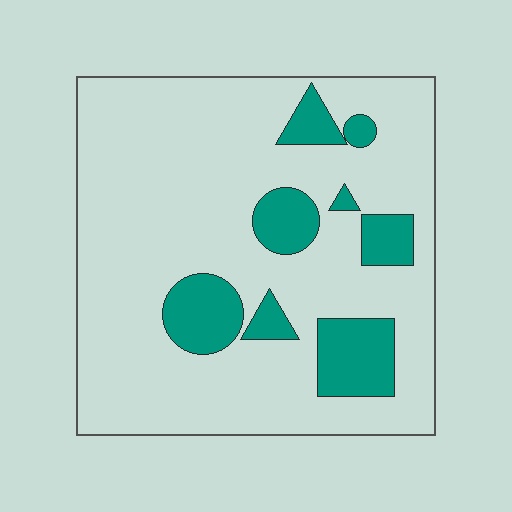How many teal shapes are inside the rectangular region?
8.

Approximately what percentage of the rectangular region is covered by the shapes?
Approximately 20%.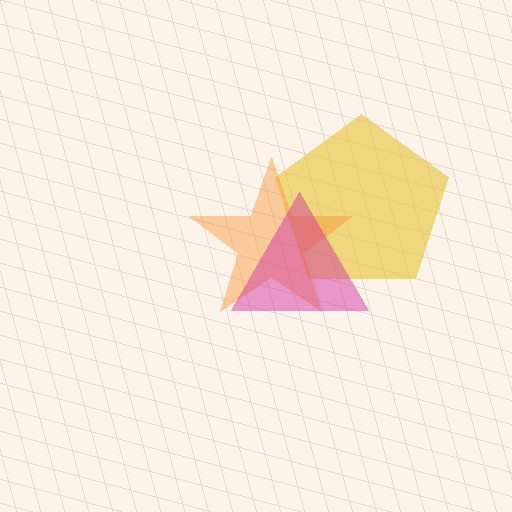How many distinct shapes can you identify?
There are 3 distinct shapes: a yellow pentagon, an orange star, a magenta triangle.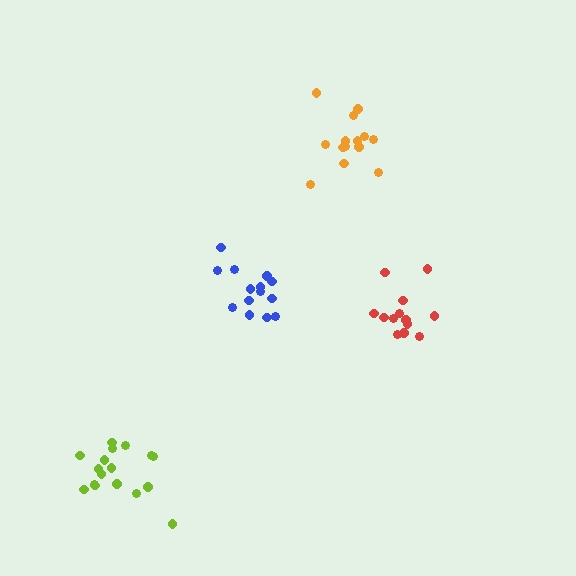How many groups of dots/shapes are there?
There are 4 groups.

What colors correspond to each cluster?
The clusters are colored: lime, blue, orange, red.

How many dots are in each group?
Group 1: 17 dots, Group 2: 14 dots, Group 3: 14 dots, Group 4: 13 dots (58 total).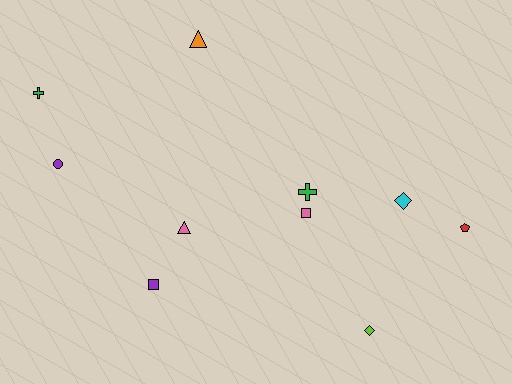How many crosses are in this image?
There are 2 crosses.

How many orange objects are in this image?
There is 1 orange object.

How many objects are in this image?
There are 10 objects.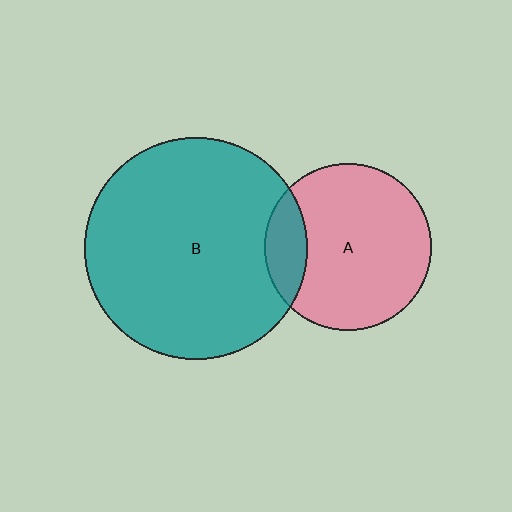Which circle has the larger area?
Circle B (teal).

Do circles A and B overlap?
Yes.